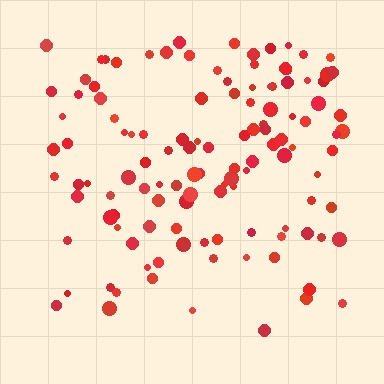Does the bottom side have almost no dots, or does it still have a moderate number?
Still a moderate number, just noticeably fewer than the top.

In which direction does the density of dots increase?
From bottom to top, with the top side densest.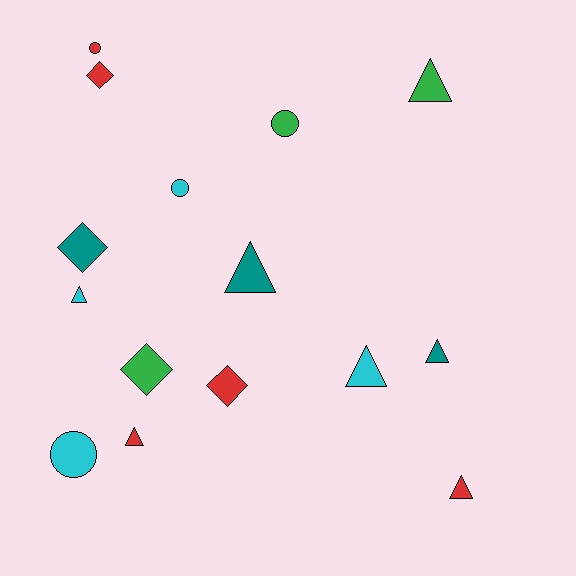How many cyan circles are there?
There are 2 cyan circles.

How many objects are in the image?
There are 15 objects.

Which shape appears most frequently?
Triangle, with 7 objects.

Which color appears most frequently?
Red, with 5 objects.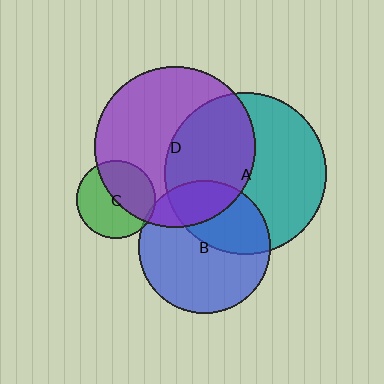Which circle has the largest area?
Circle A (teal).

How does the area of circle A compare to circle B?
Approximately 1.5 times.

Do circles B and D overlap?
Yes.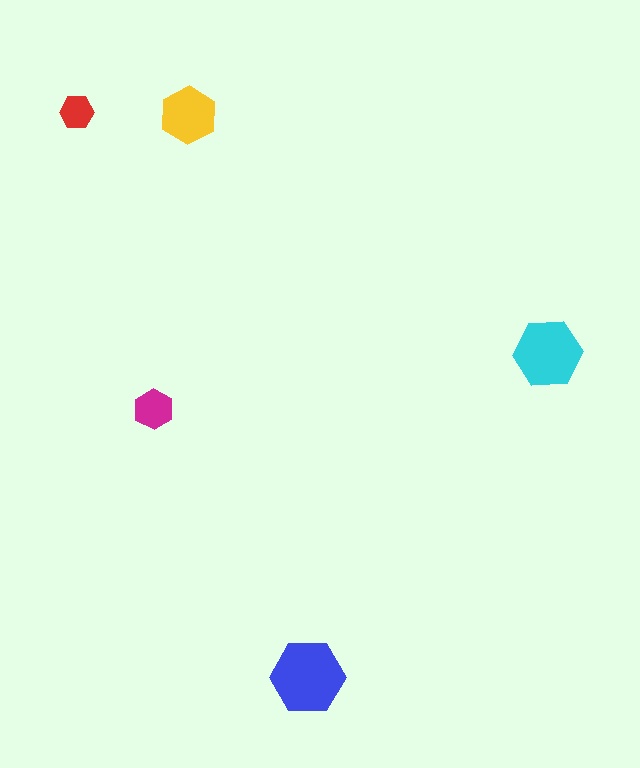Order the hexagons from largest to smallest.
the blue one, the cyan one, the yellow one, the magenta one, the red one.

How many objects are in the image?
There are 5 objects in the image.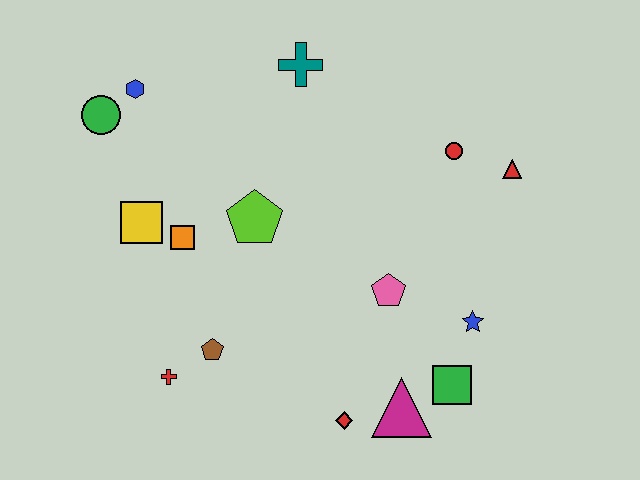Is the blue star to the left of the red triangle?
Yes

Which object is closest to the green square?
The magenta triangle is closest to the green square.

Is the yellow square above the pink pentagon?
Yes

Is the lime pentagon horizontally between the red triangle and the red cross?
Yes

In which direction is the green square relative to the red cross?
The green square is to the right of the red cross.